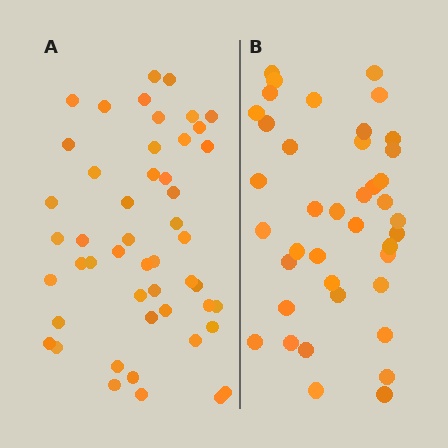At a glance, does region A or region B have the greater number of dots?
Region A (the left region) has more dots.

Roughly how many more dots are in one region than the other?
Region A has roughly 8 or so more dots than region B.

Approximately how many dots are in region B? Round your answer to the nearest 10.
About 40 dots.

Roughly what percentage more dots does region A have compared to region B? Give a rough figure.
About 20% more.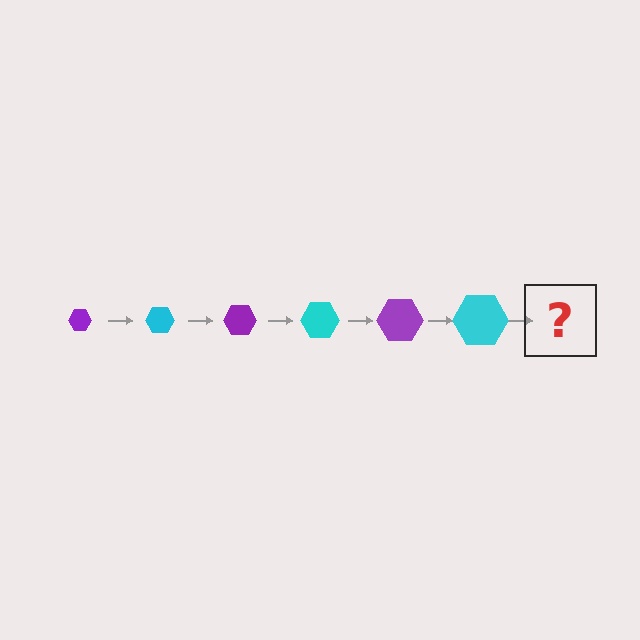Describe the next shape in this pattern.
It should be a purple hexagon, larger than the previous one.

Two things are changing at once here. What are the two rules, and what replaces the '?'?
The two rules are that the hexagon grows larger each step and the color cycles through purple and cyan. The '?' should be a purple hexagon, larger than the previous one.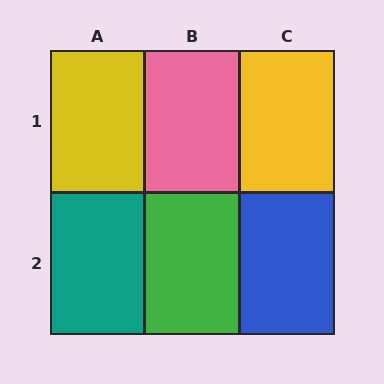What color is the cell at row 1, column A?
Yellow.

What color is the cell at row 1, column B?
Pink.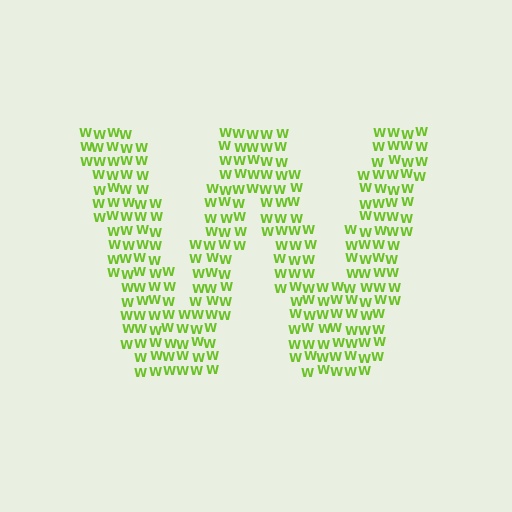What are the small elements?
The small elements are letter W's.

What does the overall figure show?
The overall figure shows the letter W.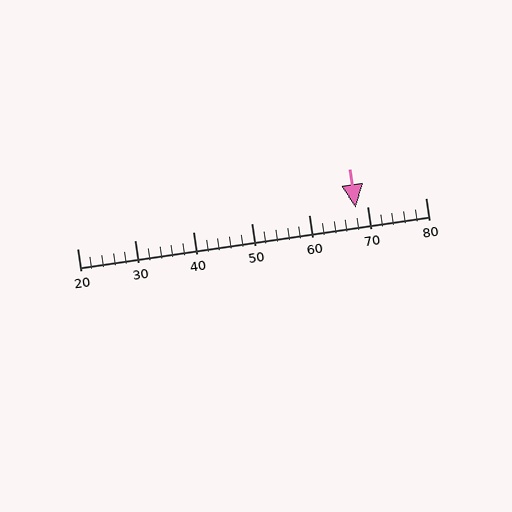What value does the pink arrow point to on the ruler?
The pink arrow points to approximately 68.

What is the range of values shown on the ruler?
The ruler shows values from 20 to 80.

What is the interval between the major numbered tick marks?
The major tick marks are spaced 10 units apart.